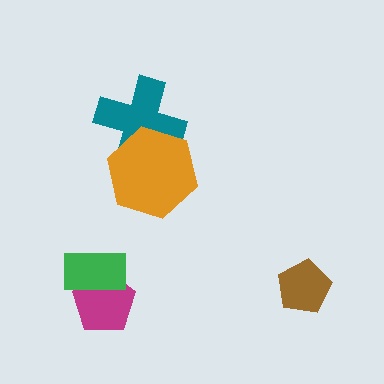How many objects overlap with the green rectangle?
1 object overlaps with the green rectangle.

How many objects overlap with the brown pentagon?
0 objects overlap with the brown pentagon.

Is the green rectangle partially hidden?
No, no other shape covers it.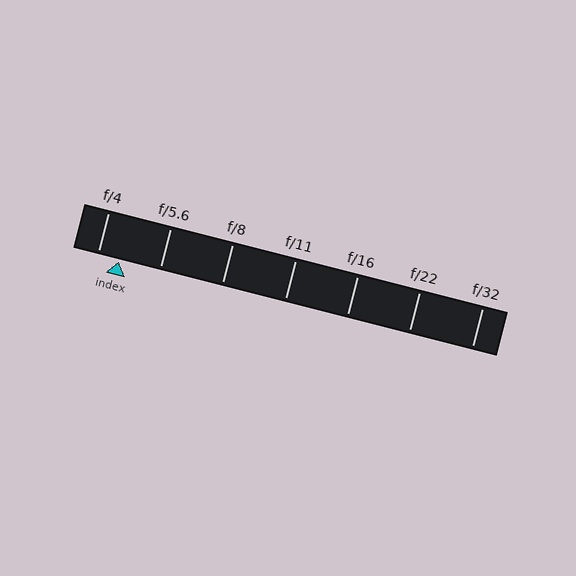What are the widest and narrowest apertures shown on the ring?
The widest aperture shown is f/4 and the narrowest is f/32.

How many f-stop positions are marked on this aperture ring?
There are 7 f-stop positions marked.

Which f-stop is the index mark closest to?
The index mark is closest to f/4.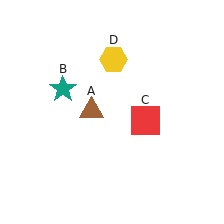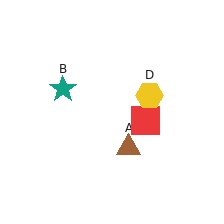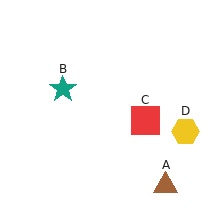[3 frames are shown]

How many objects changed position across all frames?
2 objects changed position: brown triangle (object A), yellow hexagon (object D).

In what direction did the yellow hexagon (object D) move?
The yellow hexagon (object D) moved down and to the right.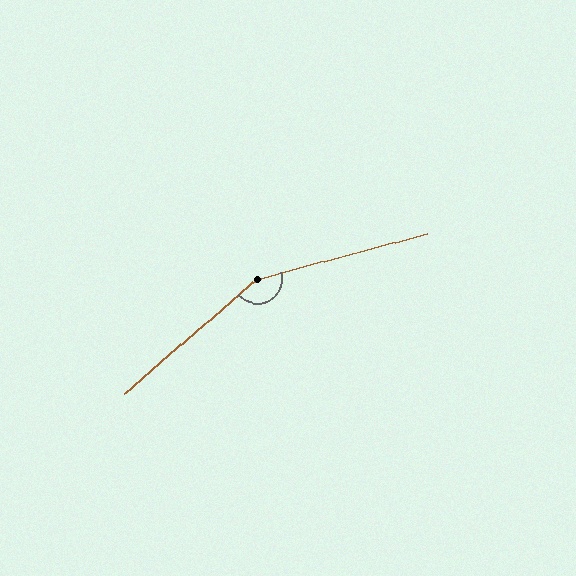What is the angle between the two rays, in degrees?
Approximately 154 degrees.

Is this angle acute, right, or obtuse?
It is obtuse.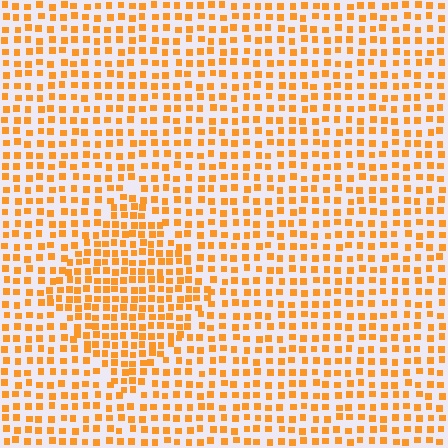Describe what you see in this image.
The image contains small orange elements arranged at two different densities. A diamond-shaped region is visible where the elements are more densely packed than the surrounding area.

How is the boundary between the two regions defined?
The boundary is defined by a change in element density (approximately 1.6x ratio). All elements are the same color, size, and shape.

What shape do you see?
I see a diamond.